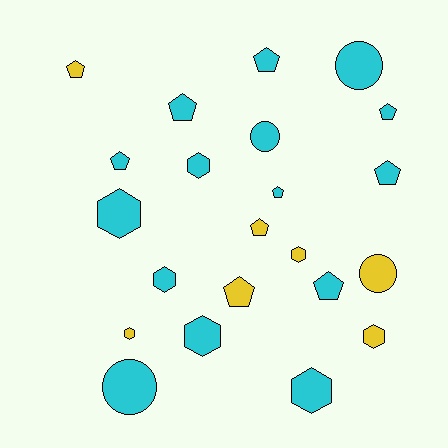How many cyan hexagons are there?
There are 5 cyan hexagons.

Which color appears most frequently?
Cyan, with 15 objects.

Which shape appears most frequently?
Pentagon, with 10 objects.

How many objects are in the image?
There are 22 objects.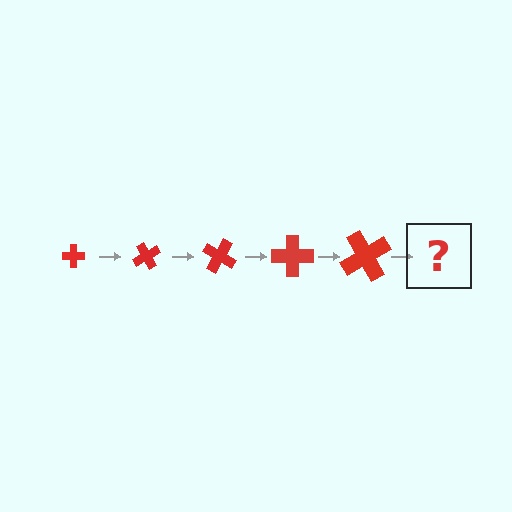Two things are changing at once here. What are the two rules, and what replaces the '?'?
The two rules are that the cross grows larger each step and it rotates 60 degrees each step. The '?' should be a cross, larger than the previous one and rotated 300 degrees from the start.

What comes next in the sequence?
The next element should be a cross, larger than the previous one and rotated 300 degrees from the start.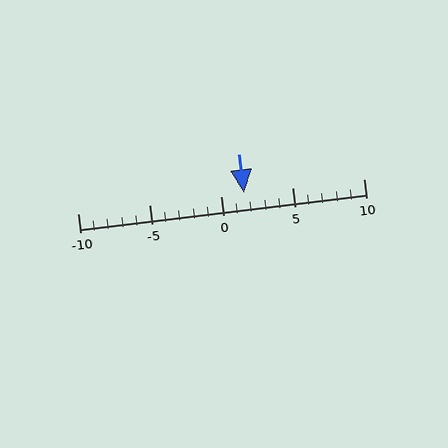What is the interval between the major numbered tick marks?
The major tick marks are spaced 5 units apart.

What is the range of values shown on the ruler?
The ruler shows values from -10 to 10.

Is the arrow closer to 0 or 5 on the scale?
The arrow is closer to 0.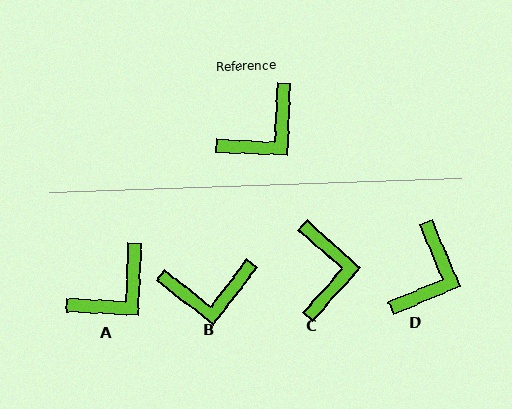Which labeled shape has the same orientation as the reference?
A.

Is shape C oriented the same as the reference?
No, it is off by about 51 degrees.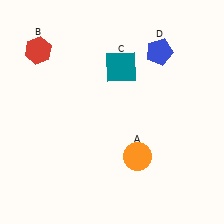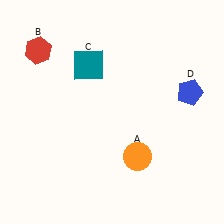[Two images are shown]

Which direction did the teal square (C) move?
The teal square (C) moved left.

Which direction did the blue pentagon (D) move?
The blue pentagon (D) moved down.